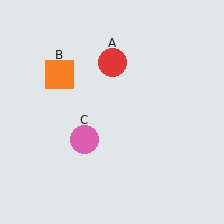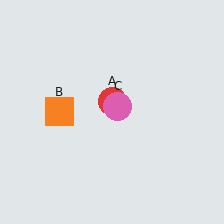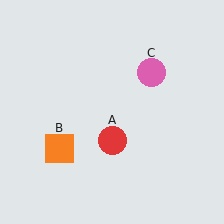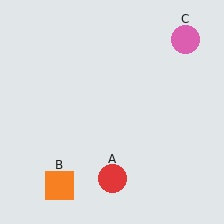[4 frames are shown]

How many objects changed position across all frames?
3 objects changed position: red circle (object A), orange square (object B), pink circle (object C).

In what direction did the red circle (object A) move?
The red circle (object A) moved down.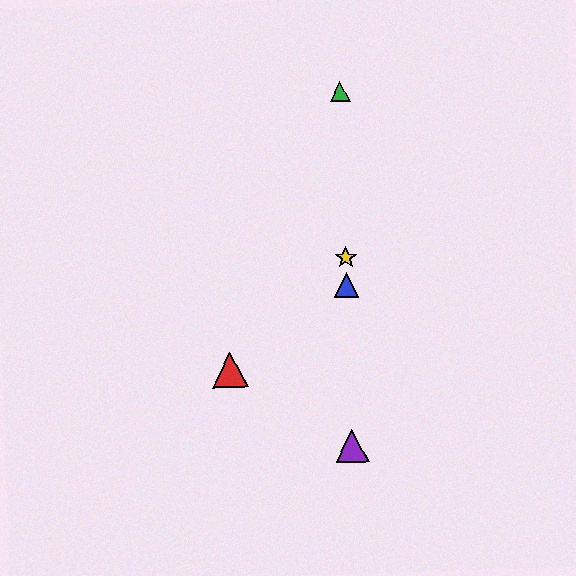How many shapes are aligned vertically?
4 shapes (the blue triangle, the green triangle, the yellow star, the purple triangle) are aligned vertically.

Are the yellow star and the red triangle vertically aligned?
No, the yellow star is at x≈346 and the red triangle is at x≈230.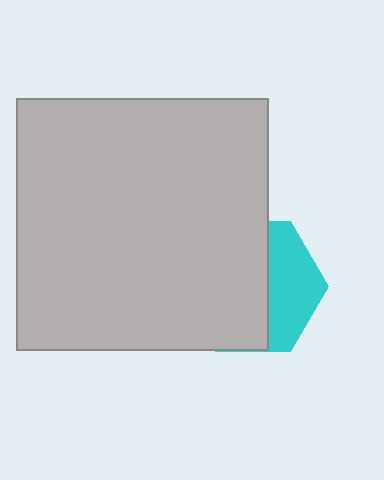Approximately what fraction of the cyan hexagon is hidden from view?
Roughly 64% of the cyan hexagon is hidden behind the light gray square.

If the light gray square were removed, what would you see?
You would see the complete cyan hexagon.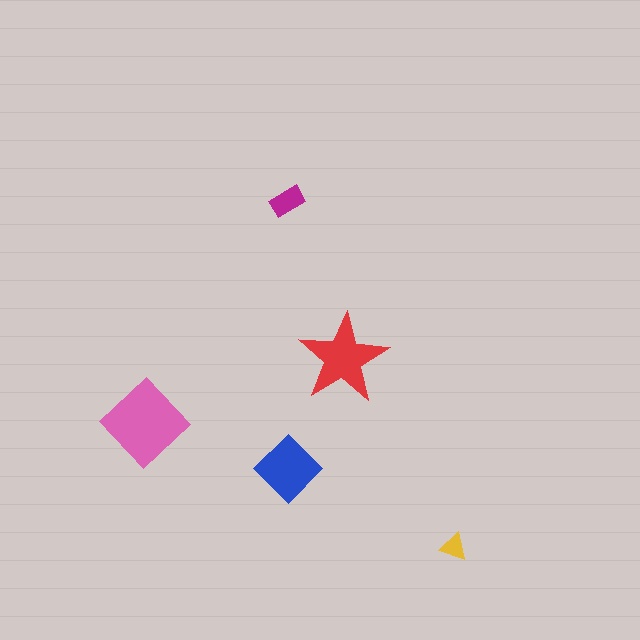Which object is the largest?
The pink diamond.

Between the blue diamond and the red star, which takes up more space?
The red star.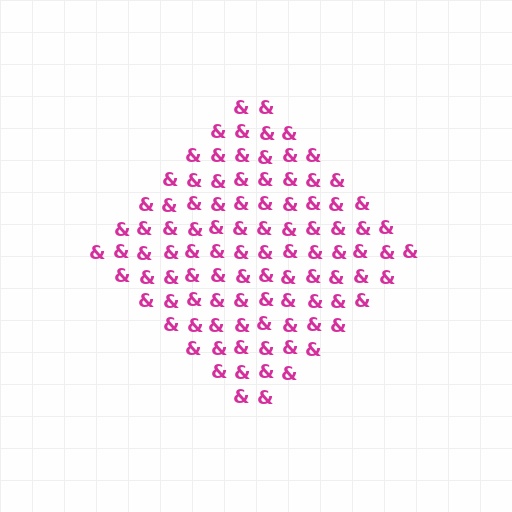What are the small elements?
The small elements are ampersands.